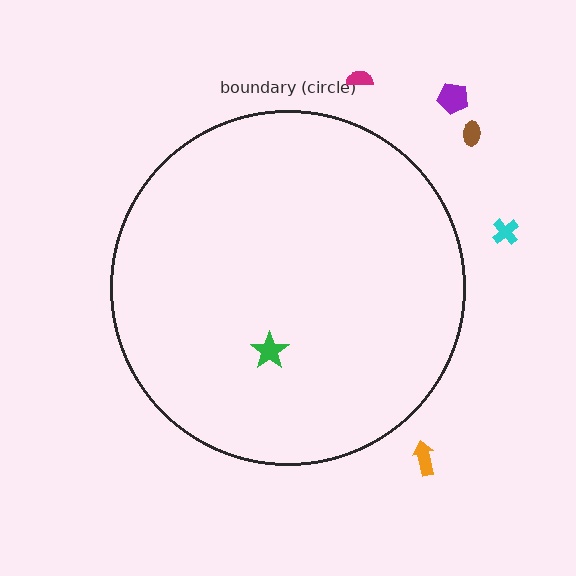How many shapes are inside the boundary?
1 inside, 5 outside.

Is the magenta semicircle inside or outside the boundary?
Outside.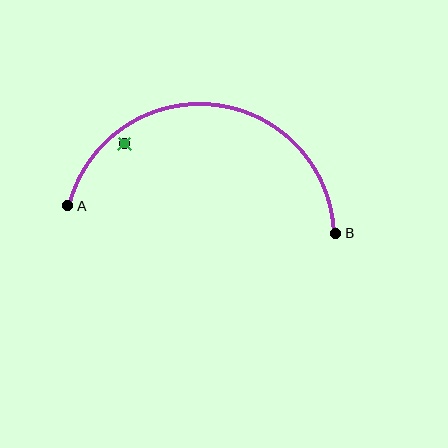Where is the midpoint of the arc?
The arc midpoint is the point on the curve farthest from the straight line joining A and B. It sits above that line.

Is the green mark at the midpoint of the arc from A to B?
No — the green mark does not lie on the arc at all. It sits slightly inside the curve.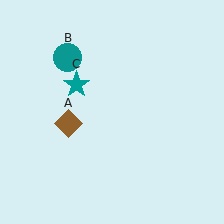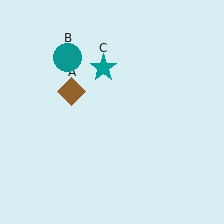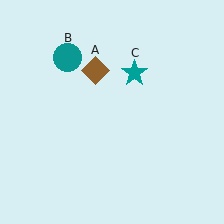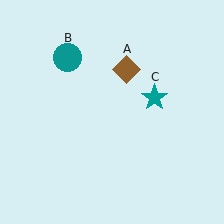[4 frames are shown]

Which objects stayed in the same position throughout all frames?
Teal circle (object B) remained stationary.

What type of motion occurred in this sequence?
The brown diamond (object A), teal star (object C) rotated clockwise around the center of the scene.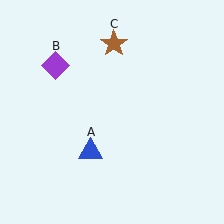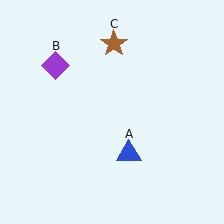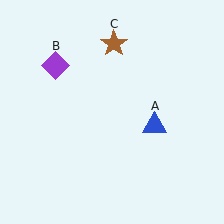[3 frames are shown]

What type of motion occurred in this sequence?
The blue triangle (object A) rotated counterclockwise around the center of the scene.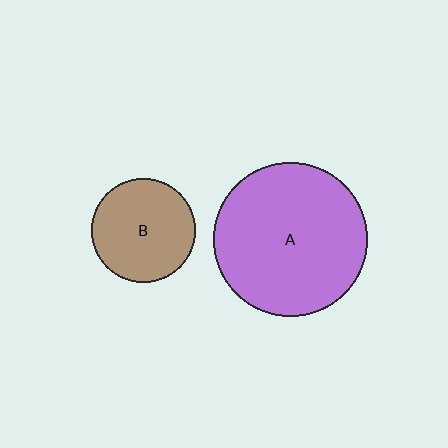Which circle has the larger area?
Circle A (purple).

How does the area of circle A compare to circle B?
Approximately 2.2 times.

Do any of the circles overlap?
No, none of the circles overlap.